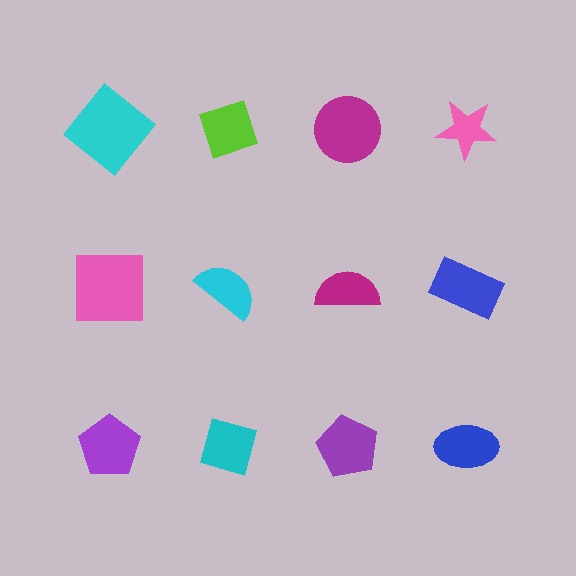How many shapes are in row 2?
4 shapes.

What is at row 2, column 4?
A blue rectangle.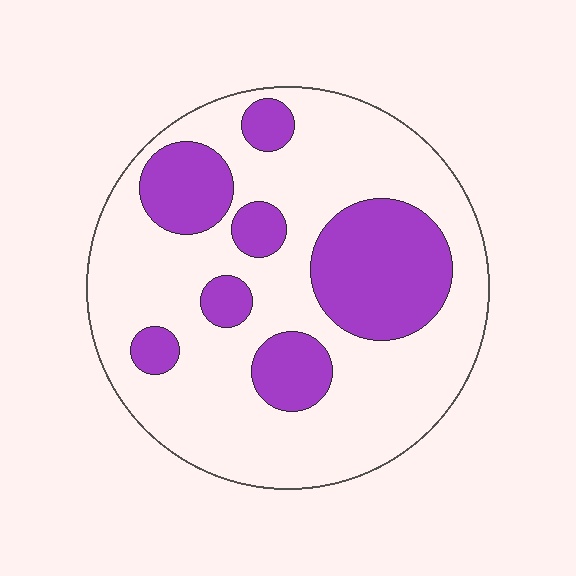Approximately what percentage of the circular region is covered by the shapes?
Approximately 30%.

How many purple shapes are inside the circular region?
7.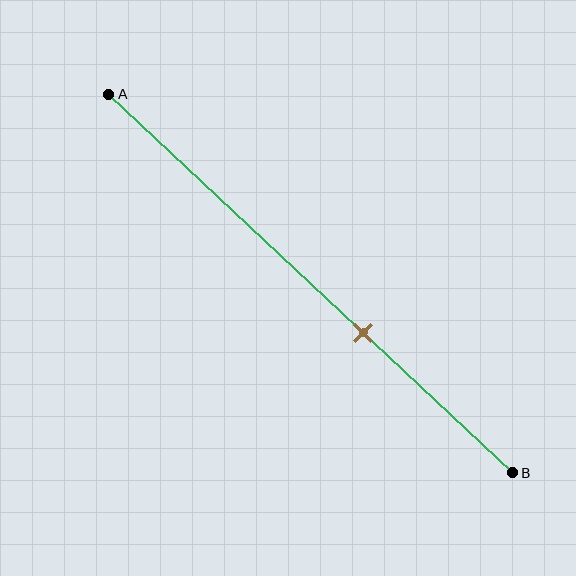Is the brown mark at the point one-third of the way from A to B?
No, the mark is at about 65% from A, not at the 33% one-third point.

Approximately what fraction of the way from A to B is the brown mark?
The brown mark is approximately 65% of the way from A to B.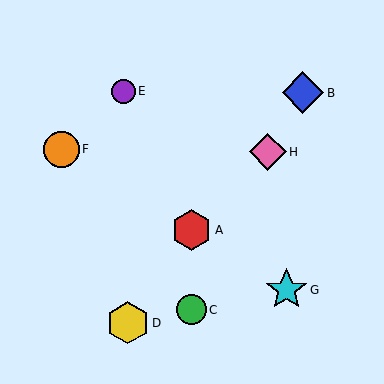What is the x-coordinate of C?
Object C is at x≈192.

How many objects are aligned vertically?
2 objects (A, C) are aligned vertically.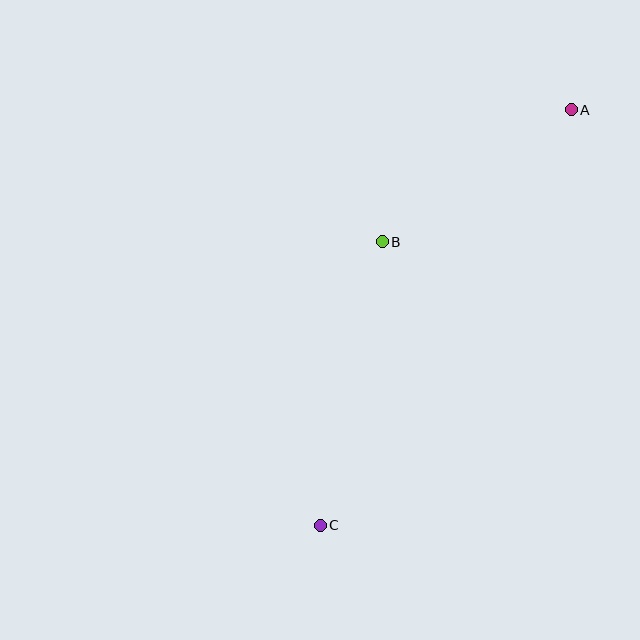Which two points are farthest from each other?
Points A and C are farthest from each other.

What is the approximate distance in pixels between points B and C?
The distance between B and C is approximately 290 pixels.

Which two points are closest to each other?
Points A and B are closest to each other.